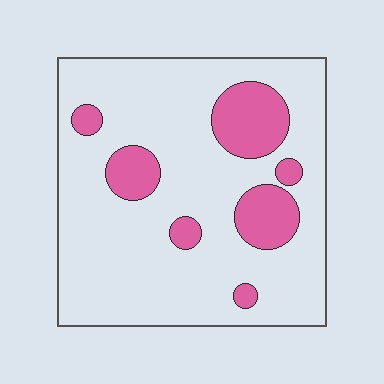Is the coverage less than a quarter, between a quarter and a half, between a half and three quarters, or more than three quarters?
Less than a quarter.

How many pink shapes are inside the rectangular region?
7.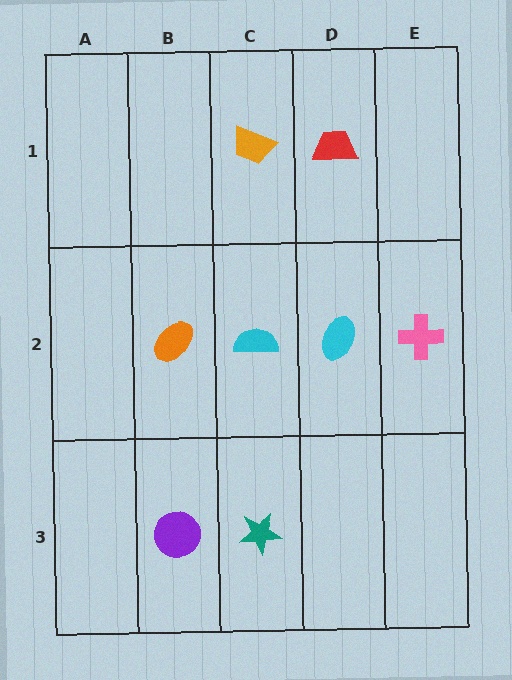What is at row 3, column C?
A teal star.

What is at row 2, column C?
A cyan semicircle.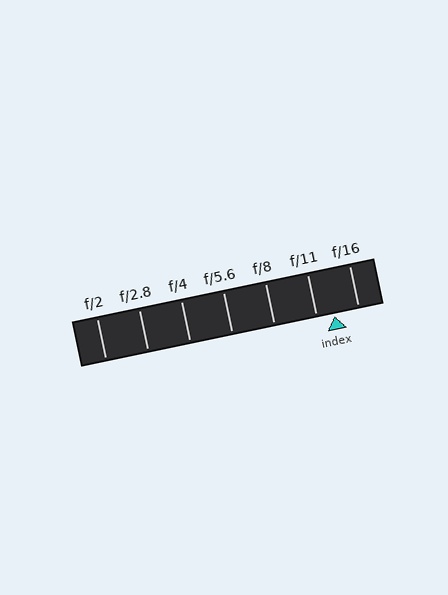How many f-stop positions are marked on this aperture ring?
There are 7 f-stop positions marked.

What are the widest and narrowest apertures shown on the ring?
The widest aperture shown is f/2 and the narrowest is f/16.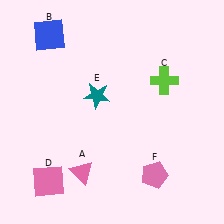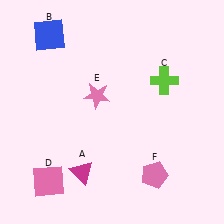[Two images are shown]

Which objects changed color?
A changed from pink to magenta. E changed from teal to pink.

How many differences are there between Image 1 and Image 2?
There are 2 differences between the two images.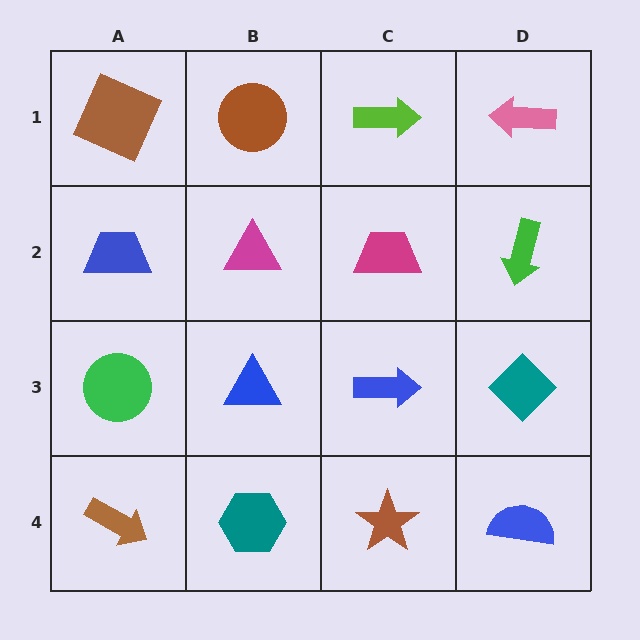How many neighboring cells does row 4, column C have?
3.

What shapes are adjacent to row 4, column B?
A blue triangle (row 3, column B), a brown arrow (row 4, column A), a brown star (row 4, column C).